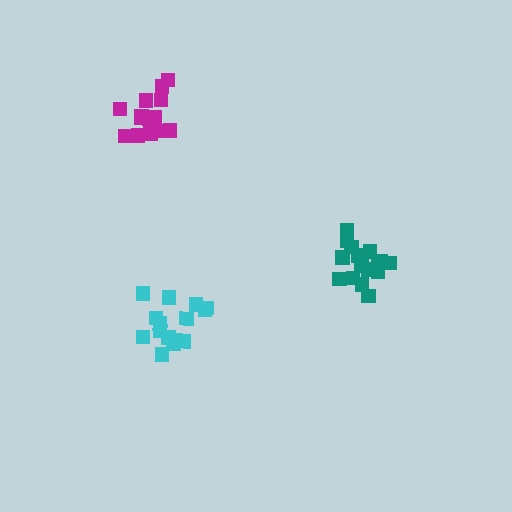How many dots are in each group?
Group 1: 14 dots, Group 2: 16 dots, Group 3: 16 dots (46 total).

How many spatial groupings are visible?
There are 3 spatial groupings.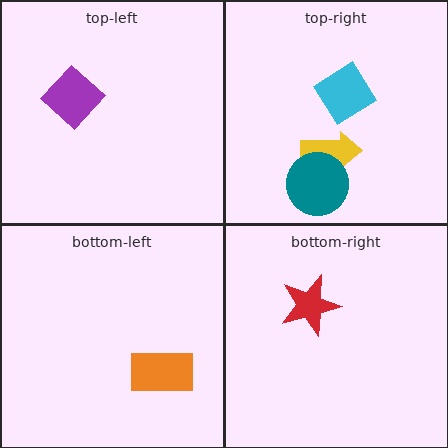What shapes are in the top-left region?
The purple diamond.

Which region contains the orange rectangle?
The bottom-left region.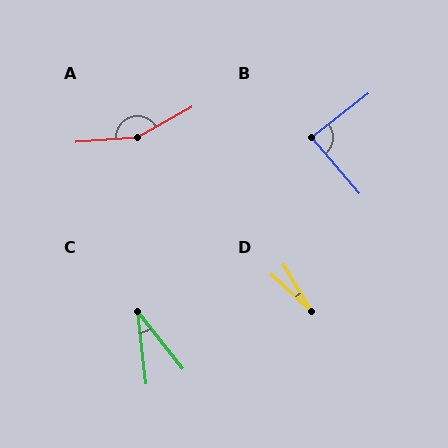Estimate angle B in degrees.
Approximately 87 degrees.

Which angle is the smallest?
D, at approximately 17 degrees.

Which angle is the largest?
A, at approximately 154 degrees.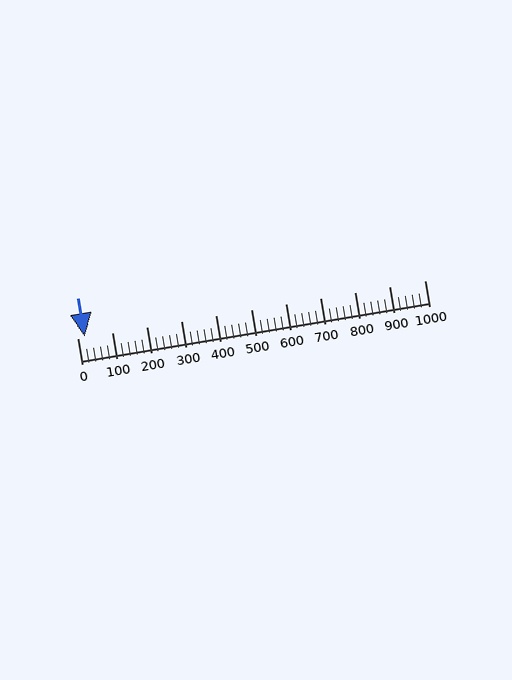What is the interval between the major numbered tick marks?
The major tick marks are spaced 100 units apart.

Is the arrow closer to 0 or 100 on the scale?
The arrow is closer to 0.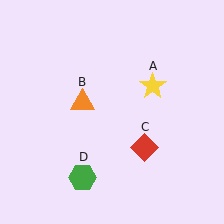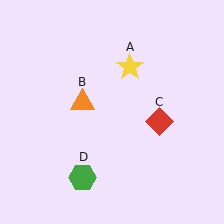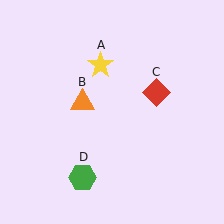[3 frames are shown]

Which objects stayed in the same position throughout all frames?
Orange triangle (object B) and green hexagon (object D) remained stationary.